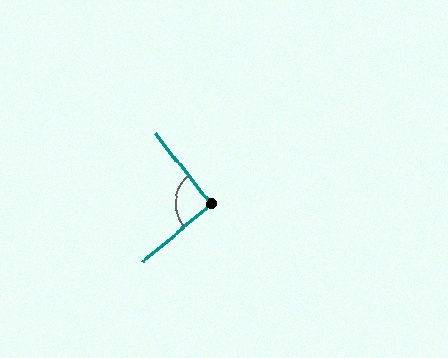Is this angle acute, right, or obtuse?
It is approximately a right angle.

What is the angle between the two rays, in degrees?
Approximately 91 degrees.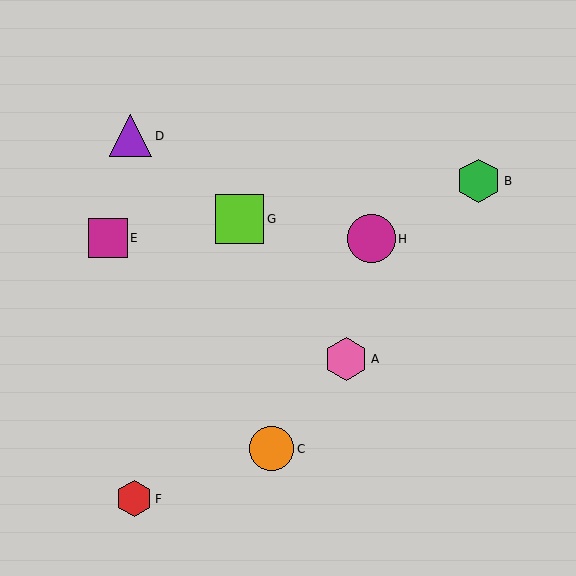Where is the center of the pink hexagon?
The center of the pink hexagon is at (346, 359).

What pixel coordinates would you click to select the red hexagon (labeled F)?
Click at (134, 499) to select the red hexagon F.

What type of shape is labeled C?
Shape C is an orange circle.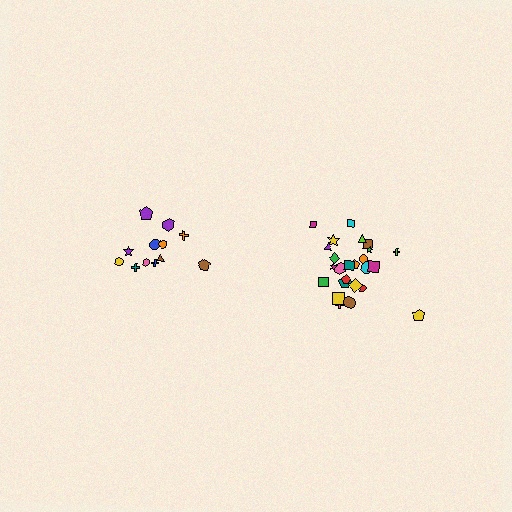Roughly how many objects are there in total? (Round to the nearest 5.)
Roughly 35 objects in total.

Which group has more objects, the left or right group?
The right group.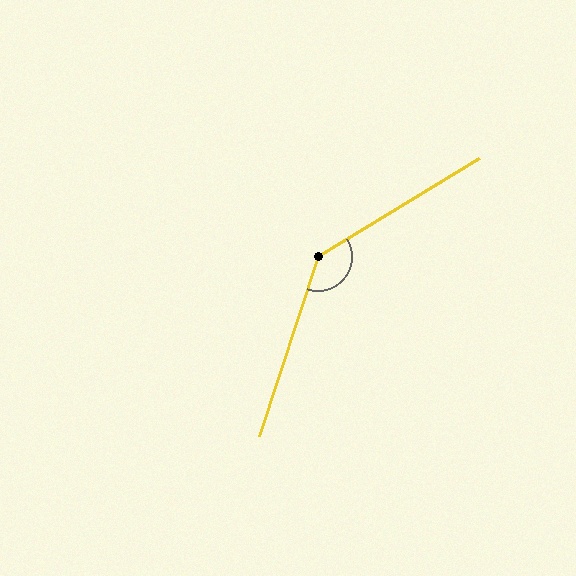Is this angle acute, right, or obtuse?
It is obtuse.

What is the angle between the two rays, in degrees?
Approximately 140 degrees.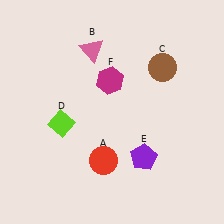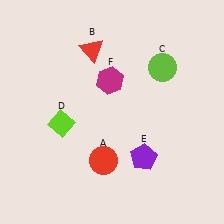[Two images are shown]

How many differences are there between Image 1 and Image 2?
There are 2 differences between the two images.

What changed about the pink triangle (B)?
In Image 1, B is pink. In Image 2, it changed to red.